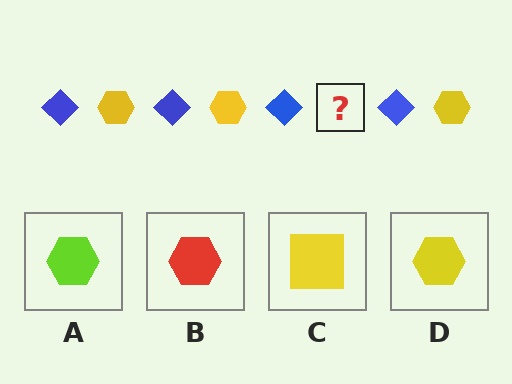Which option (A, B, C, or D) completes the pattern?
D.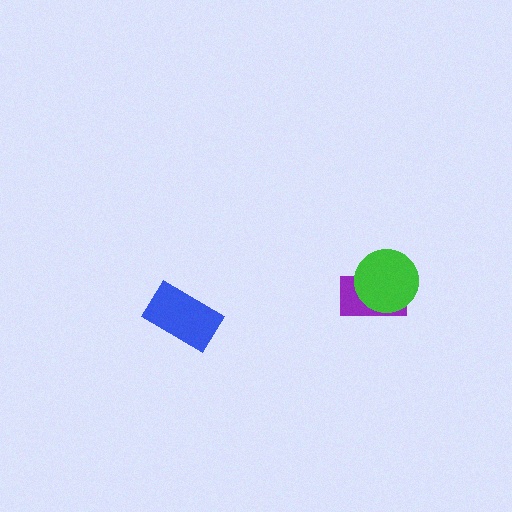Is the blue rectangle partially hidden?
No, no other shape covers it.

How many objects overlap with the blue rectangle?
0 objects overlap with the blue rectangle.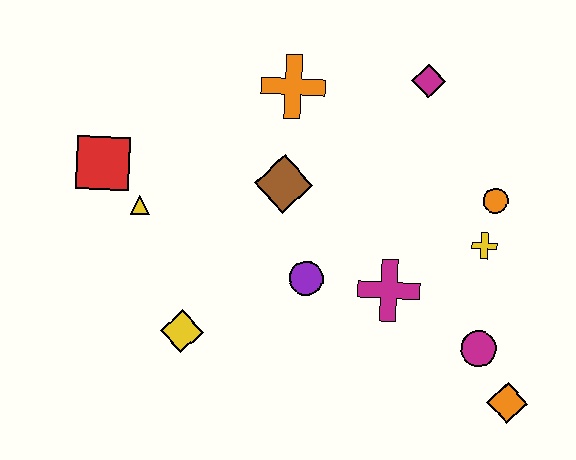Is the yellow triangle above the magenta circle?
Yes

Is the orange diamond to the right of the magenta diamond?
Yes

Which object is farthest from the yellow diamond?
The magenta diamond is farthest from the yellow diamond.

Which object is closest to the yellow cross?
The orange circle is closest to the yellow cross.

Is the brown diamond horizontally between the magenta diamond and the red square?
Yes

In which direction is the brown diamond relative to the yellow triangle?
The brown diamond is to the right of the yellow triangle.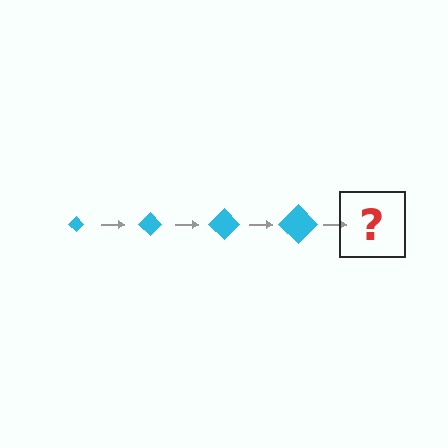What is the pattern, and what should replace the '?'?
The pattern is that the diamond gets progressively larger each step. The '?' should be a cyan diamond, larger than the previous one.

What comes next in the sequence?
The next element should be a cyan diamond, larger than the previous one.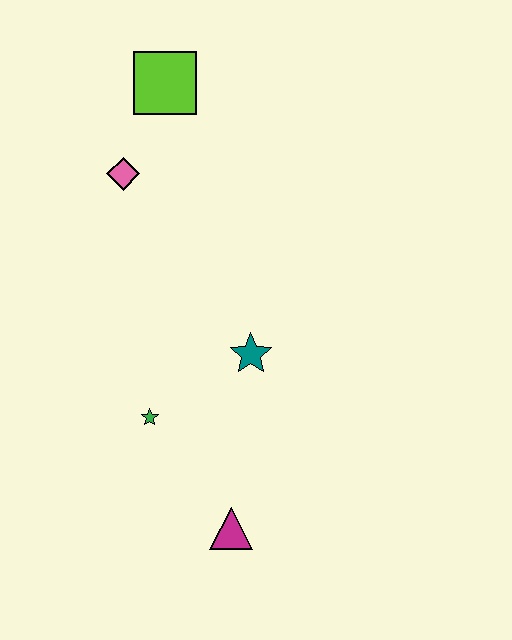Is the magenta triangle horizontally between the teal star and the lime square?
Yes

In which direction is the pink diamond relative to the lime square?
The pink diamond is below the lime square.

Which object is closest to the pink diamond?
The lime square is closest to the pink diamond.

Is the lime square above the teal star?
Yes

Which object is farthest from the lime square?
The magenta triangle is farthest from the lime square.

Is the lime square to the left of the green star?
No